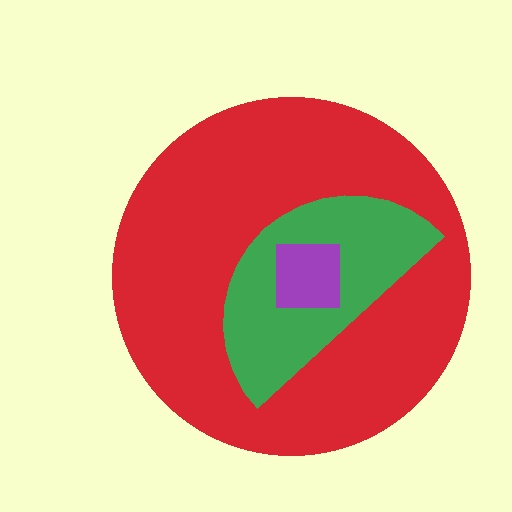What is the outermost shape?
The red circle.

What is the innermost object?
The purple square.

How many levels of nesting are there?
3.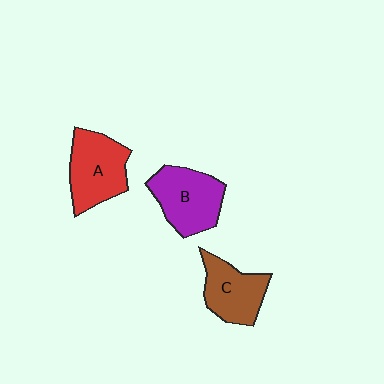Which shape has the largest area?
Shape A (red).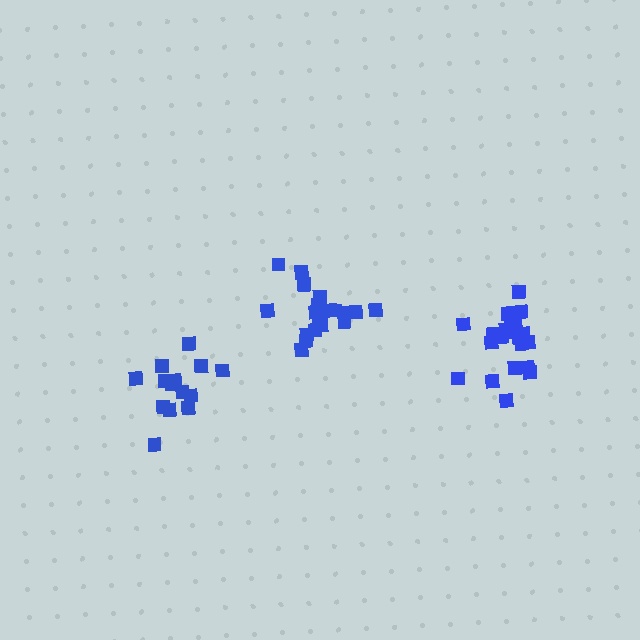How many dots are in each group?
Group 1: 20 dots, Group 2: 21 dots, Group 3: 15 dots (56 total).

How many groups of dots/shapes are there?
There are 3 groups.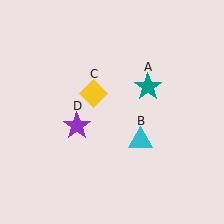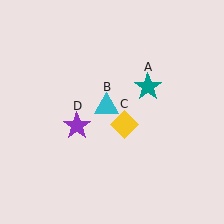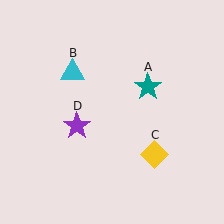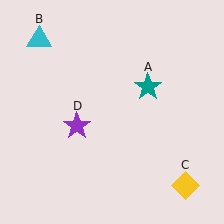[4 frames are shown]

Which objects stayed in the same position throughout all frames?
Teal star (object A) and purple star (object D) remained stationary.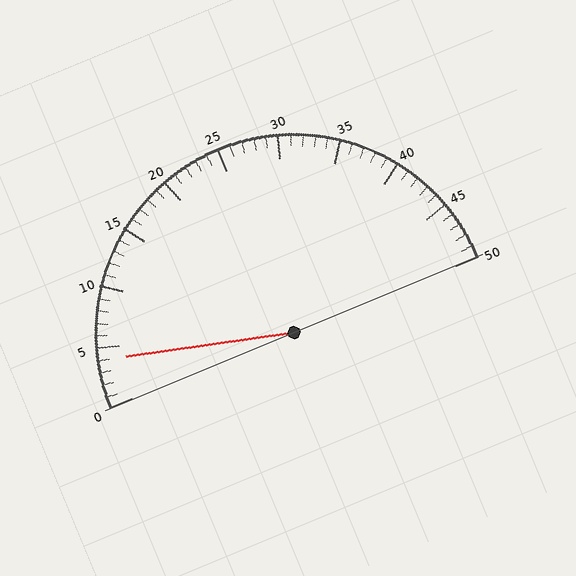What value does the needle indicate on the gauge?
The needle indicates approximately 4.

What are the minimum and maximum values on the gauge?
The gauge ranges from 0 to 50.